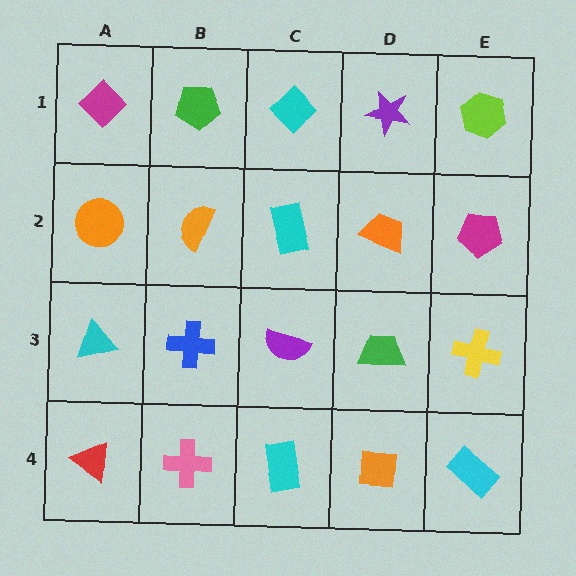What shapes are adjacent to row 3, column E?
A magenta pentagon (row 2, column E), a cyan rectangle (row 4, column E), a green trapezoid (row 3, column D).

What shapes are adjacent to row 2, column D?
A purple star (row 1, column D), a green trapezoid (row 3, column D), a cyan rectangle (row 2, column C), a magenta pentagon (row 2, column E).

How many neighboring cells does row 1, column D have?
3.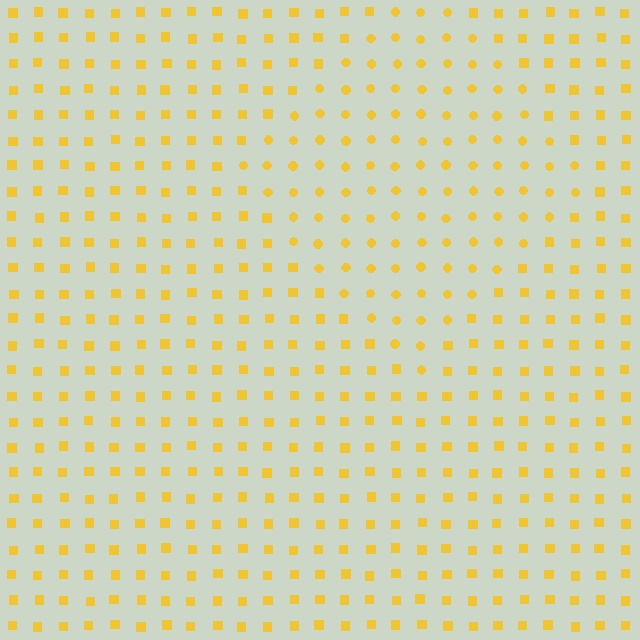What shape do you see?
I see a diamond.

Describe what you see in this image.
The image is filled with small yellow elements arranged in a uniform grid. A diamond-shaped region contains circles, while the surrounding area contains squares. The boundary is defined purely by the change in element shape.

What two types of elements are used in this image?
The image uses circles inside the diamond region and squares outside it.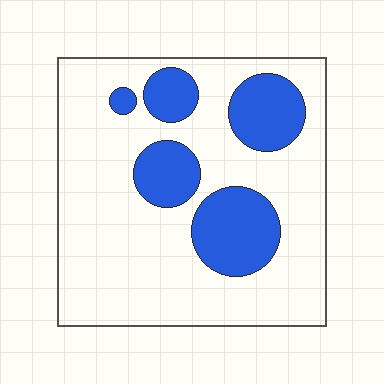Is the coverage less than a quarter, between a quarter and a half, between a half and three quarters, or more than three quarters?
Less than a quarter.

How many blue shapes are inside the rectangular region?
5.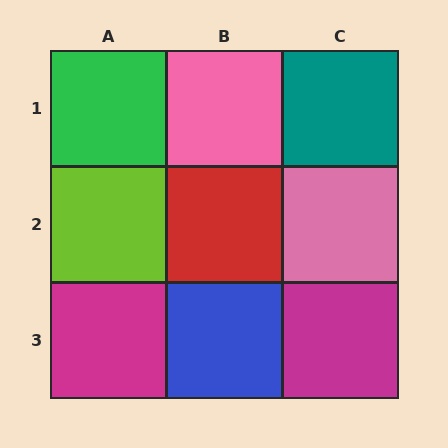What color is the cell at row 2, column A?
Lime.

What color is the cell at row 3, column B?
Blue.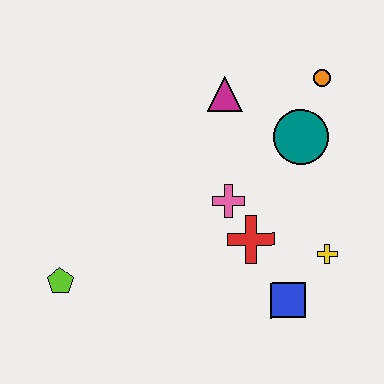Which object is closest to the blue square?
The yellow cross is closest to the blue square.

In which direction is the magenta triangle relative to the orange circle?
The magenta triangle is to the left of the orange circle.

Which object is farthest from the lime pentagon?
The orange circle is farthest from the lime pentagon.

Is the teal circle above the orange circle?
No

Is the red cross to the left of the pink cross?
No